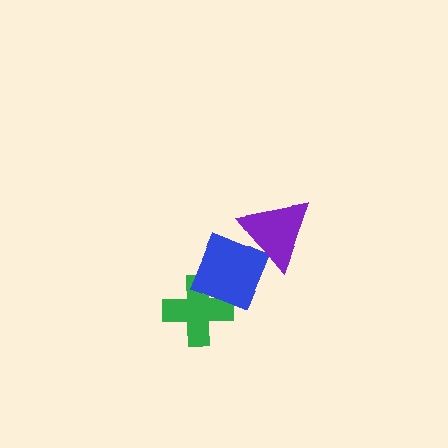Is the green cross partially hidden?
Yes, it is partially covered by another shape.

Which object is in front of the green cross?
The blue diamond is in front of the green cross.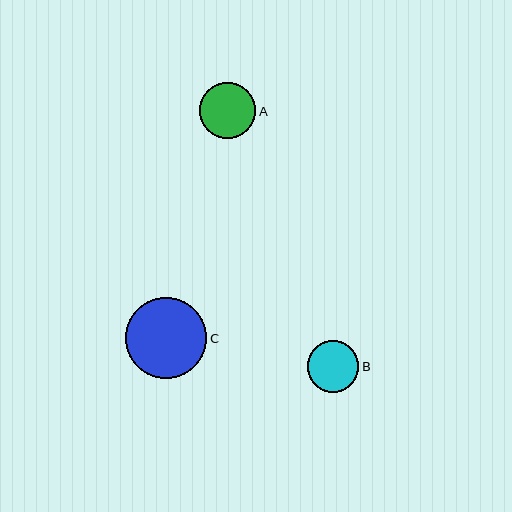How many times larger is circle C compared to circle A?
Circle C is approximately 1.5 times the size of circle A.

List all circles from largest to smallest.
From largest to smallest: C, A, B.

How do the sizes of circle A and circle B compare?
Circle A and circle B are approximately the same size.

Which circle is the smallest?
Circle B is the smallest with a size of approximately 52 pixels.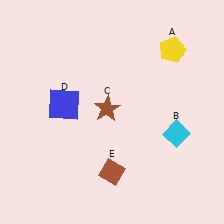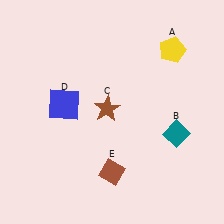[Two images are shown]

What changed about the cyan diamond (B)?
In Image 1, B is cyan. In Image 2, it changed to teal.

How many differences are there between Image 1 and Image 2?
There is 1 difference between the two images.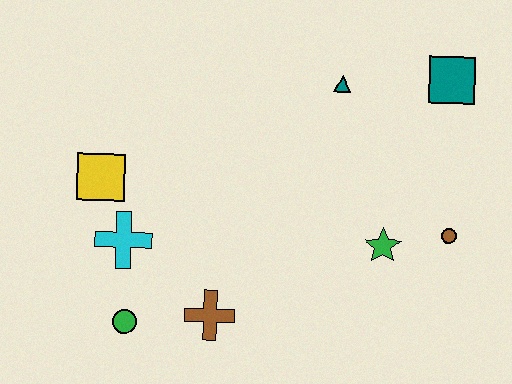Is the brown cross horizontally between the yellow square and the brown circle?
Yes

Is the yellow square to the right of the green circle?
No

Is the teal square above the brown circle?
Yes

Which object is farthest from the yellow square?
The teal square is farthest from the yellow square.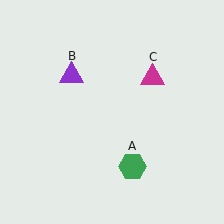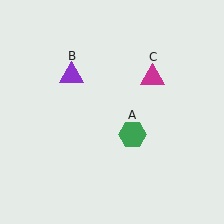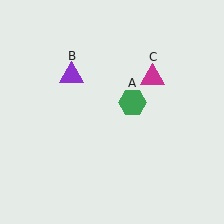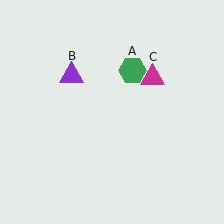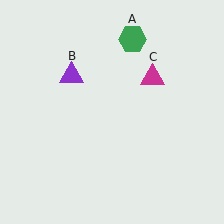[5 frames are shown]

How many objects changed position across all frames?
1 object changed position: green hexagon (object A).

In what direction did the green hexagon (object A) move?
The green hexagon (object A) moved up.